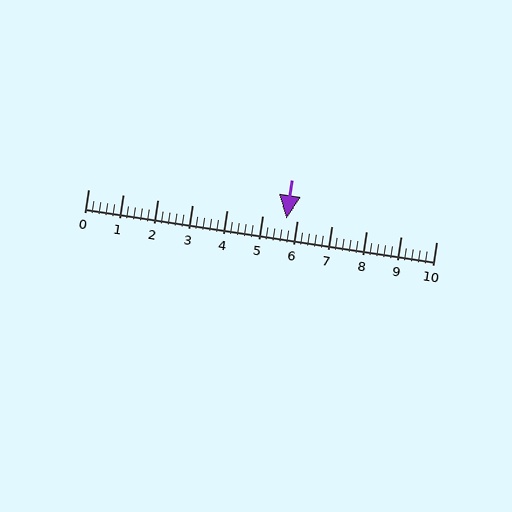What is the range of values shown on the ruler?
The ruler shows values from 0 to 10.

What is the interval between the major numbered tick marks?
The major tick marks are spaced 1 units apart.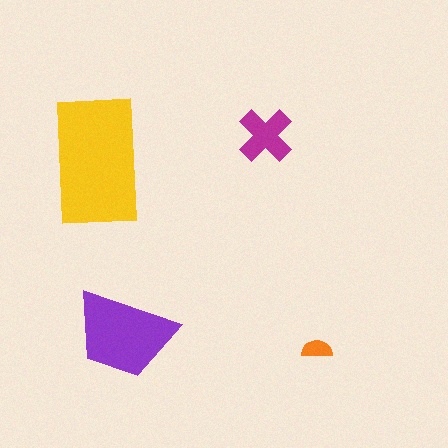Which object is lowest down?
The orange semicircle is bottommost.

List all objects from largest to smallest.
The yellow rectangle, the purple trapezoid, the magenta cross, the orange semicircle.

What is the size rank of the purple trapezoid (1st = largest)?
2nd.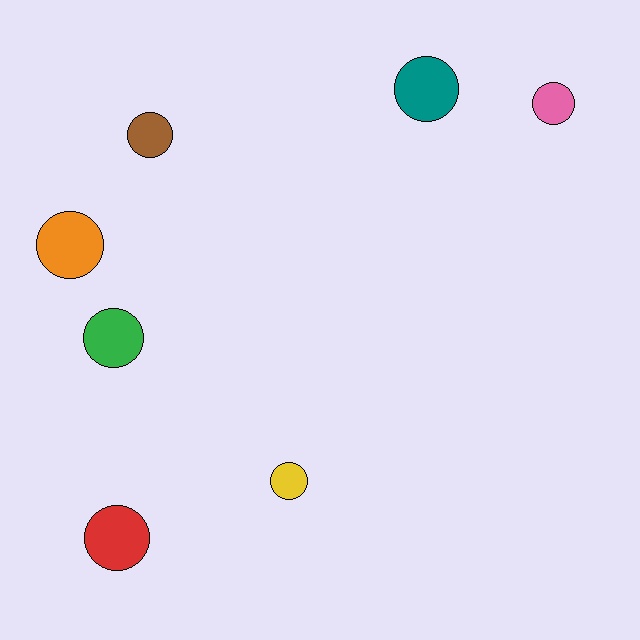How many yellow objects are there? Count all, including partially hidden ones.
There is 1 yellow object.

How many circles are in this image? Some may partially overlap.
There are 7 circles.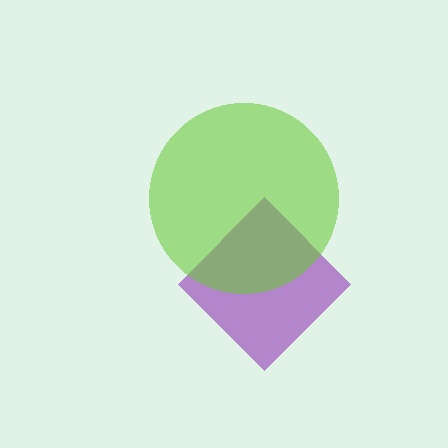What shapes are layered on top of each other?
The layered shapes are: a purple diamond, a lime circle.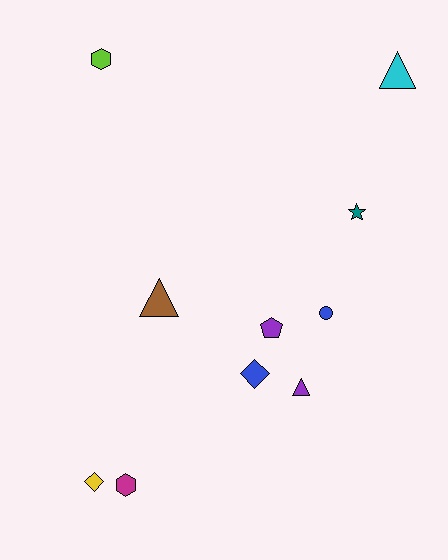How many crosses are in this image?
There are no crosses.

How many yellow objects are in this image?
There is 1 yellow object.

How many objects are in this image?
There are 10 objects.